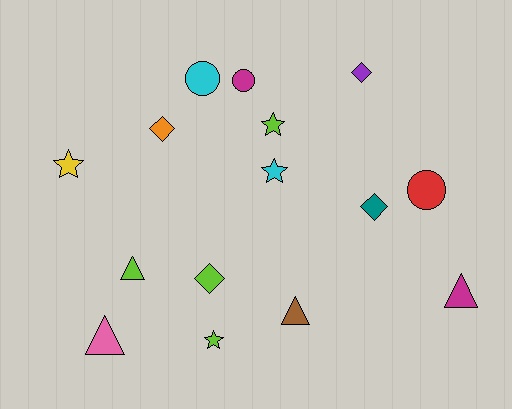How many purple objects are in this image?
There is 1 purple object.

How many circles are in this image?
There are 3 circles.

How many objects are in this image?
There are 15 objects.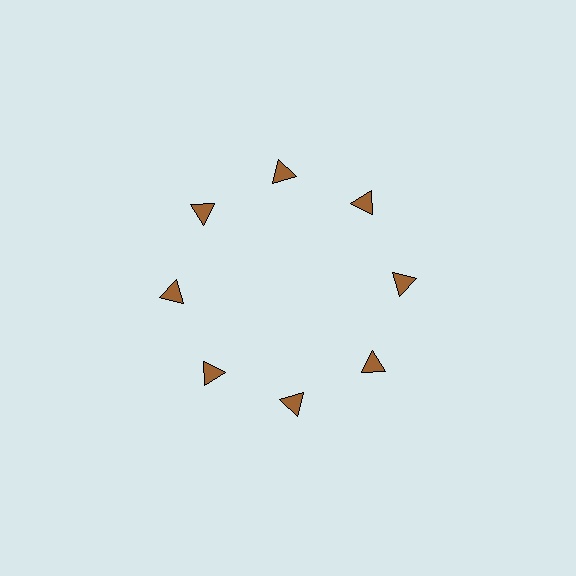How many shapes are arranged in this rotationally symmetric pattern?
There are 8 shapes, arranged in 8 groups of 1.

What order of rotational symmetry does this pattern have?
This pattern has 8-fold rotational symmetry.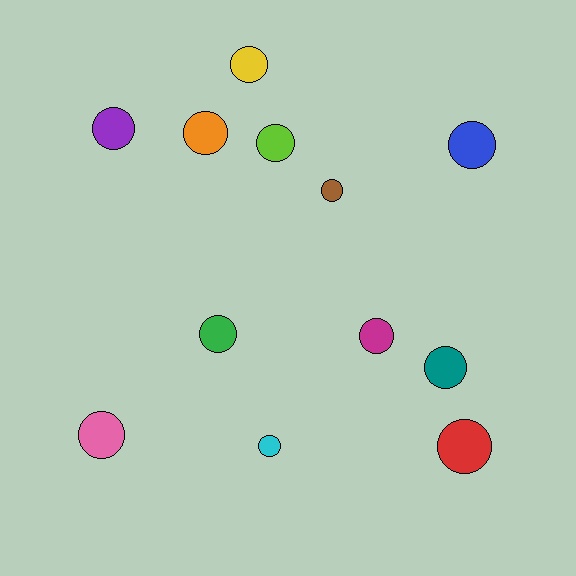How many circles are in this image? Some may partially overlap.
There are 12 circles.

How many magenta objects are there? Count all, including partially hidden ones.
There is 1 magenta object.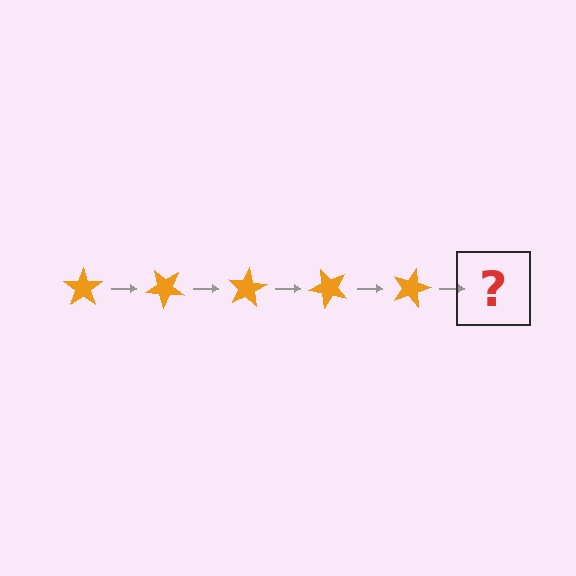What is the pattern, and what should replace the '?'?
The pattern is that the star rotates 40 degrees each step. The '?' should be an orange star rotated 200 degrees.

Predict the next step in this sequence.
The next step is an orange star rotated 200 degrees.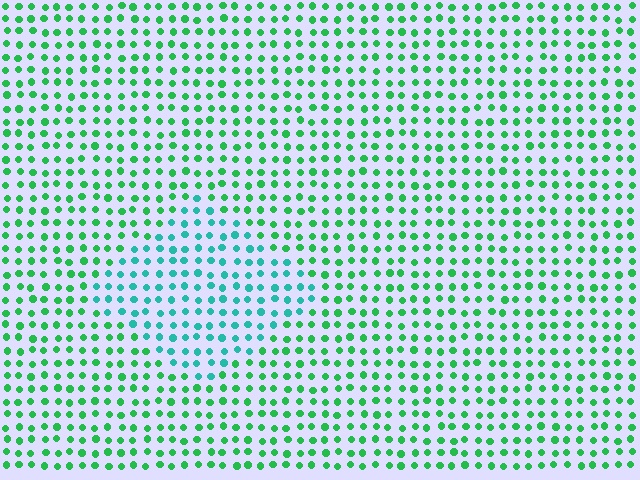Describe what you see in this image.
The image is filled with small green elements in a uniform arrangement. A diamond-shaped region is visible where the elements are tinted to a slightly different hue, forming a subtle color boundary.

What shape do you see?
I see a diamond.